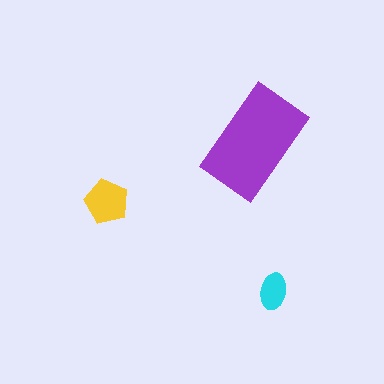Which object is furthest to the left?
The yellow pentagon is leftmost.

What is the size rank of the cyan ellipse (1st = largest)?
3rd.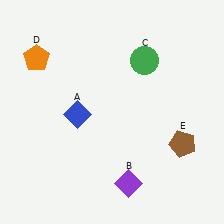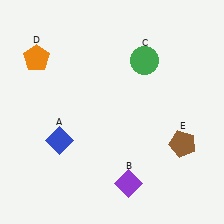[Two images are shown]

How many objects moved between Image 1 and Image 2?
1 object moved between the two images.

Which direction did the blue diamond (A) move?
The blue diamond (A) moved down.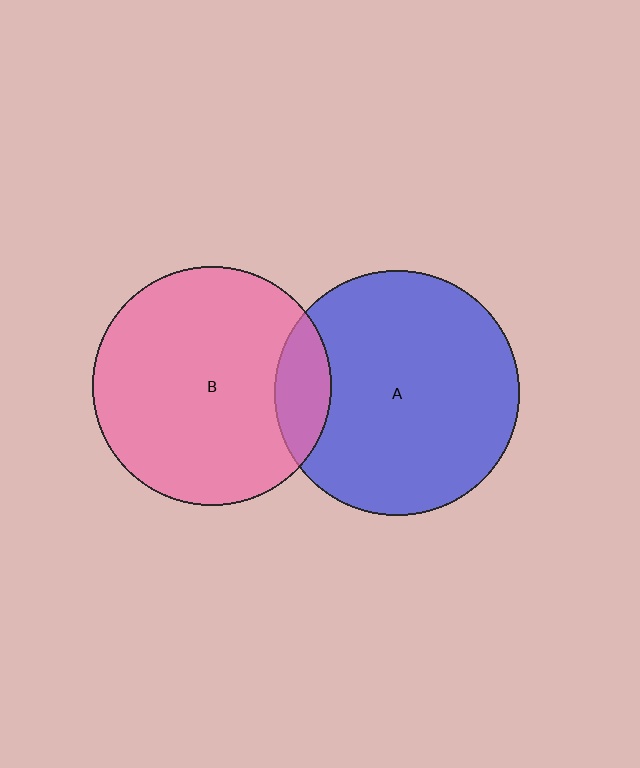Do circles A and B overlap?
Yes.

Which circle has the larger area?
Circle A (blue).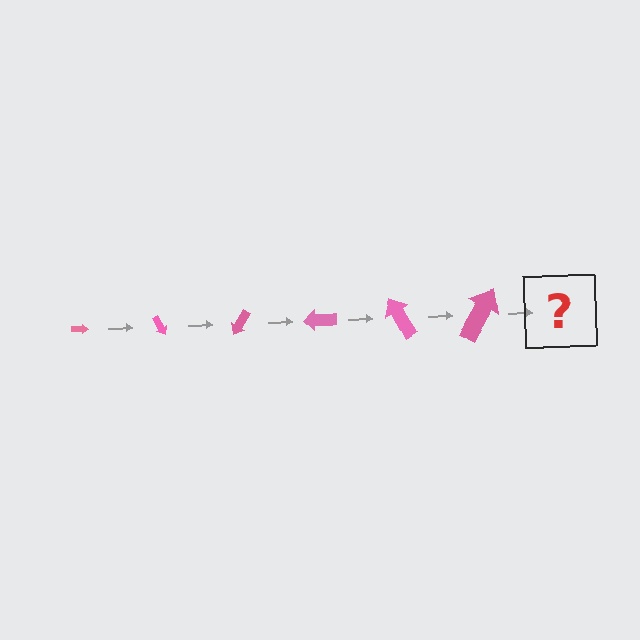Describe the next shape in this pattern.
It should be an arrow, larger than the previous one and rotated 360 degrees from the start.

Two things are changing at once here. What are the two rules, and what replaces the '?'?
The two rules are that the arrow grows larger each step and it rotates 60 degrees each step. The '?' should be an arrow, larger than the previous one and rotated 360 degrees from the start.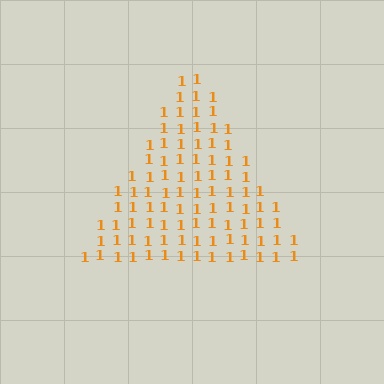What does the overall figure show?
The overall figure shows a triangle.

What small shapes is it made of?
It is made of small digit 1's.